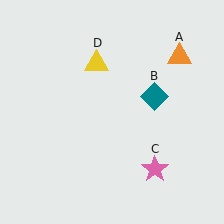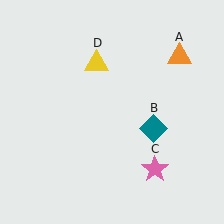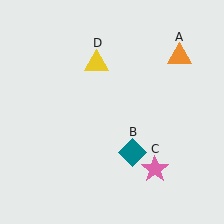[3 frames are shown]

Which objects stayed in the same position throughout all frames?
Orange triangle (object A) and pink star (object C) and yellow triangle (object D) remained stationary.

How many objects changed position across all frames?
1 object changed position: teal diamond (object B).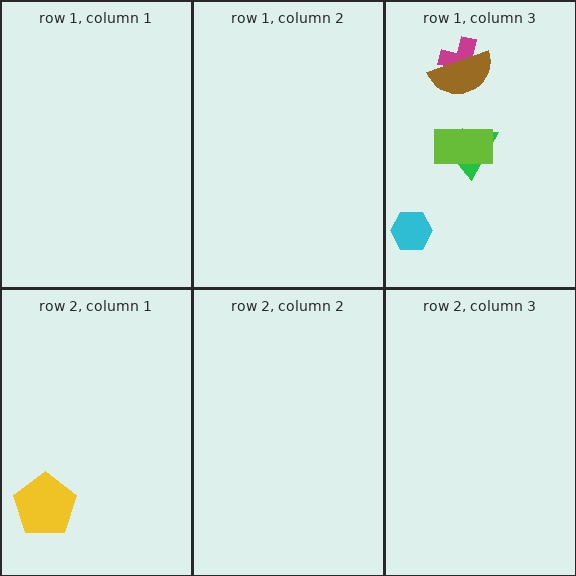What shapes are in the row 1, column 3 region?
The magenta cross, the green trapezoid, the brown semicircle, the lime rectangle, the cyan hexagon.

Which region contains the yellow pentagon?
The row 2, column 1 region.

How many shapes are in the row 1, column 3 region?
5.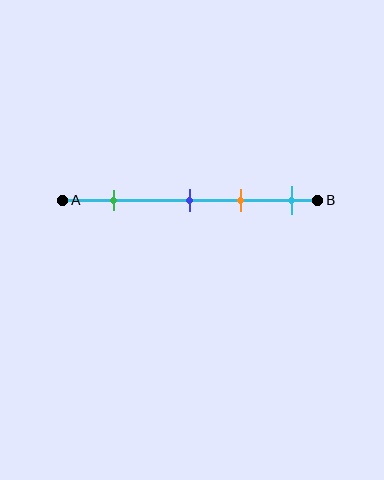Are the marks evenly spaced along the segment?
No, the marks are not evenly spaced.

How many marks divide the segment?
There are 4 marks dividing the segment.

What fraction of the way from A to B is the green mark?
The green mark is approximately 20% (0.2) of the way from A to B.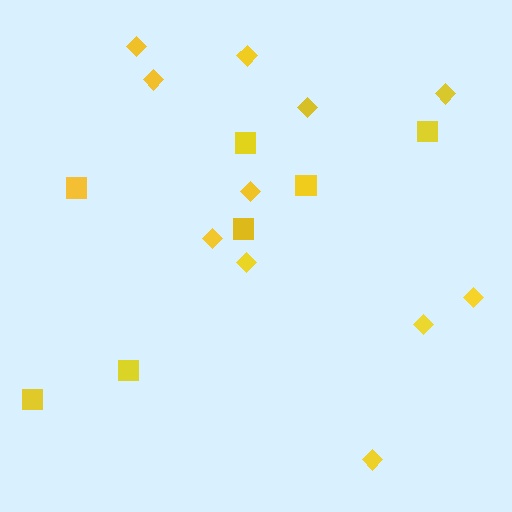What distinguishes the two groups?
There are 2 groups: one group of squares (7) and one group of diamonds (11).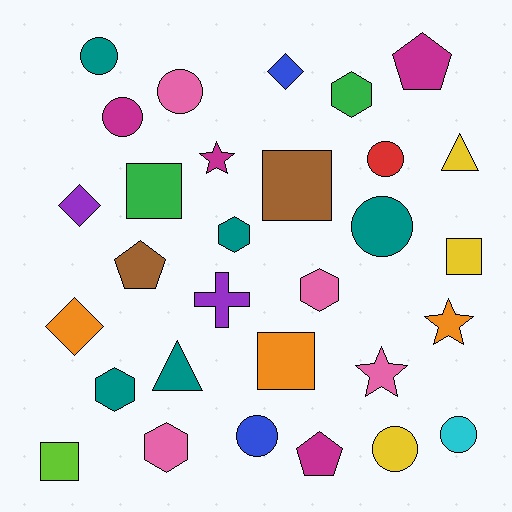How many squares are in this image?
There are 5 squares.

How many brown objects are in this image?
There are 2 brown objects.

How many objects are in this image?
There are 30 objects.